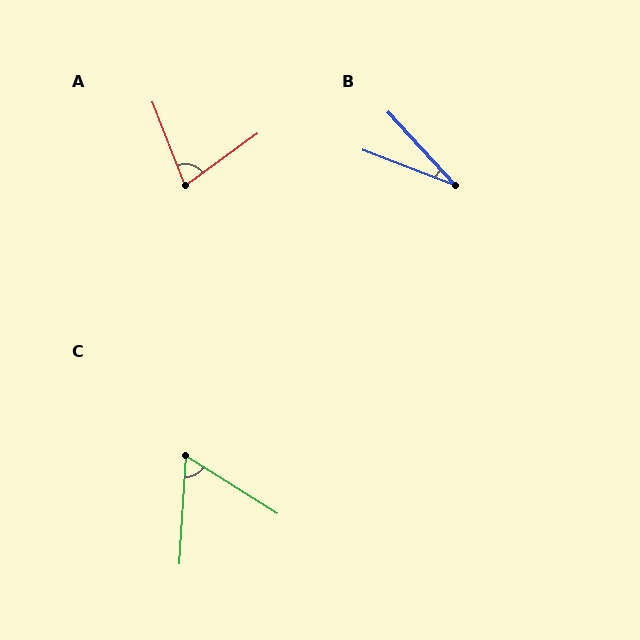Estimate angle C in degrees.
Approximately 61 degrees.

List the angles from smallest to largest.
B (26°), C (61°), A (76°).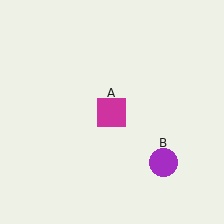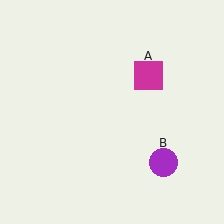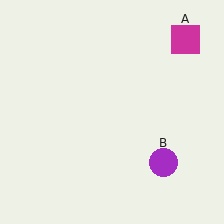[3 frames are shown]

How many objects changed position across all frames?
1 object changed position: magenta square (object A).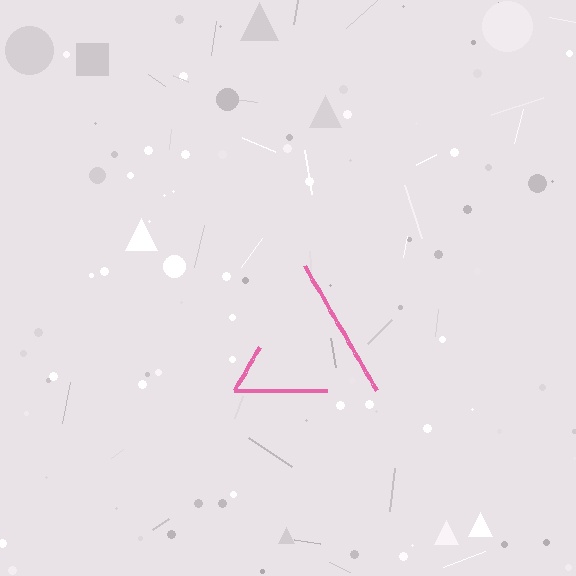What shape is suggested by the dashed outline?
The dashed outline suggests a triangle.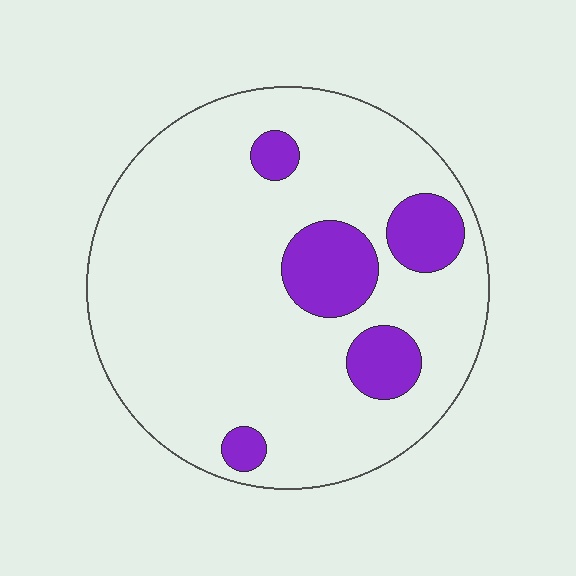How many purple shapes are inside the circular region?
5.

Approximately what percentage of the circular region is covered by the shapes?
Approximately 15%.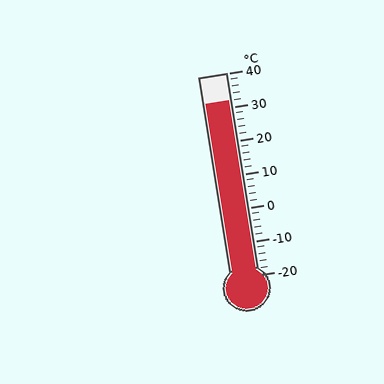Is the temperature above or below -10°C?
The temperature is above -10°C.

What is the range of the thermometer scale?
The thermometer scale ranges from -20°C to 40°C.